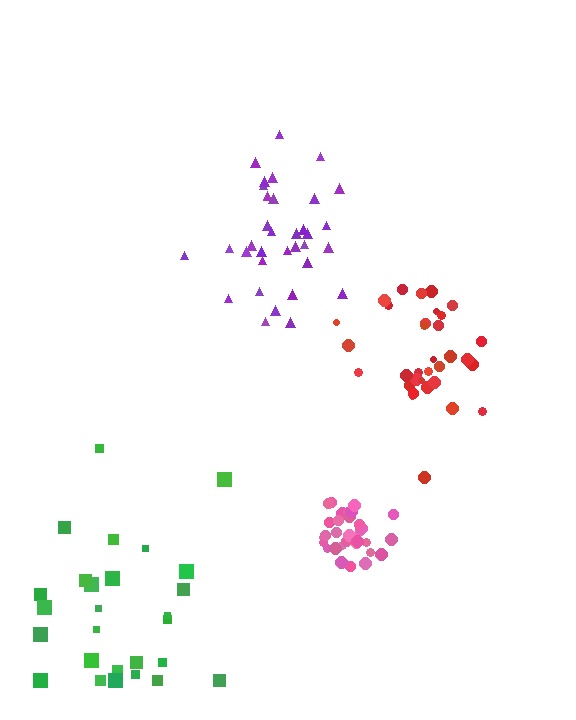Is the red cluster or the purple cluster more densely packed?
Red.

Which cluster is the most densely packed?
Pink.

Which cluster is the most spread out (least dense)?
Green.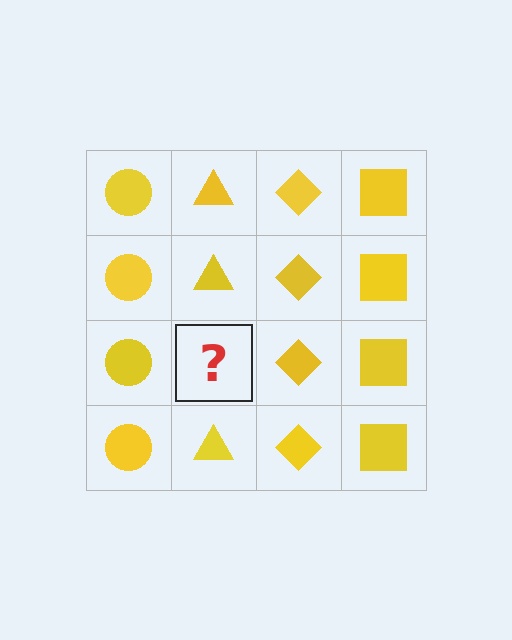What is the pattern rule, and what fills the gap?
The rule is that each column has a consistent shape. The gap should be filled with a yellow triangle.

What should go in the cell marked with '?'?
The missing cell should contain a yellow triangle.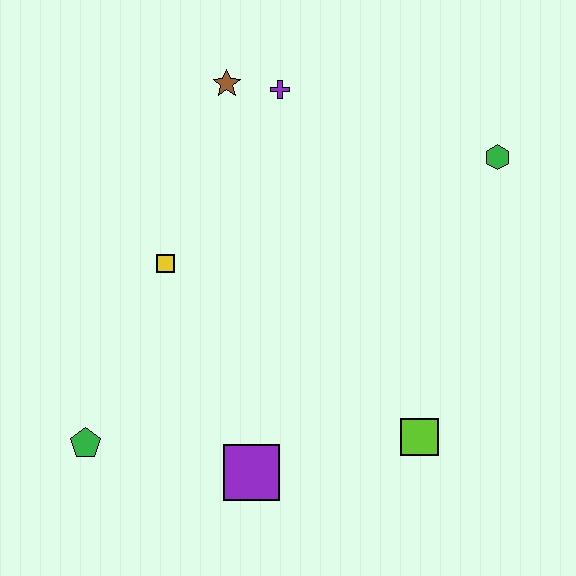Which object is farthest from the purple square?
The green hexagon is farthest from the purple square.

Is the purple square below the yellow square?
Yes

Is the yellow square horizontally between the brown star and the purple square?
No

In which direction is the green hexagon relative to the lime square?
The green hexagon is above the lime square.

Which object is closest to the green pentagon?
The purple square is closest to the green pentagon.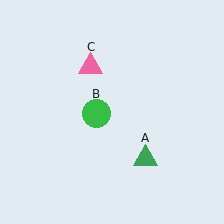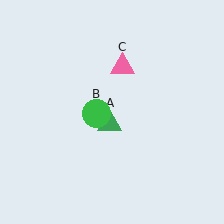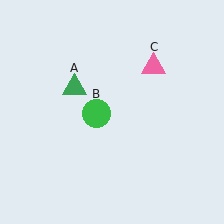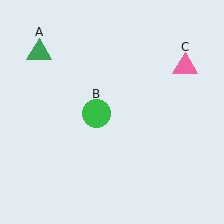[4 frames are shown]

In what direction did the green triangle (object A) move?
The green triangle (object A) moved up and to the left.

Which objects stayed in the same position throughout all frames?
Green circle (object B) remained stationary.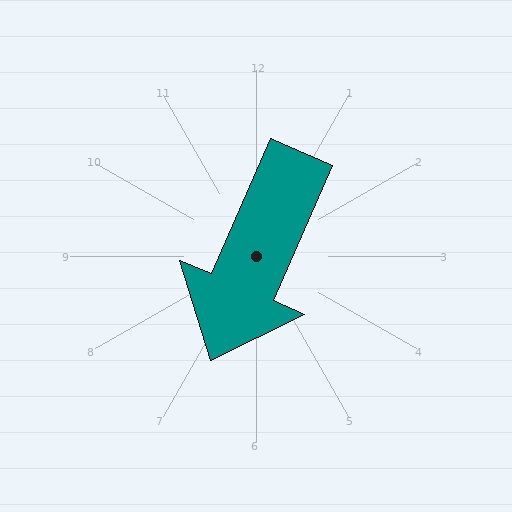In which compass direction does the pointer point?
Southwest.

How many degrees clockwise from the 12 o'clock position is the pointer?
Approximately 204 degrees.